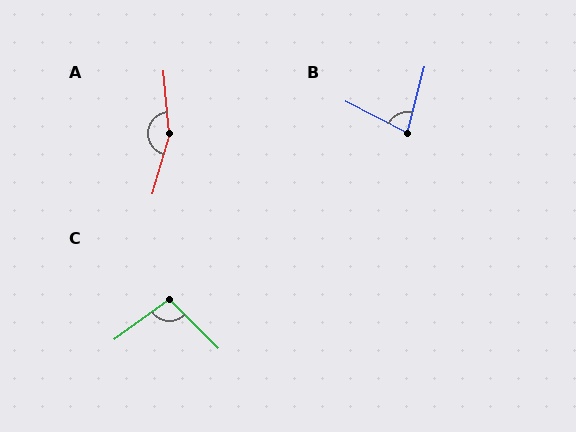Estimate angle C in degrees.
Approximately 99 degrees.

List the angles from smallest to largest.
B (78°), C (99°), A (159°).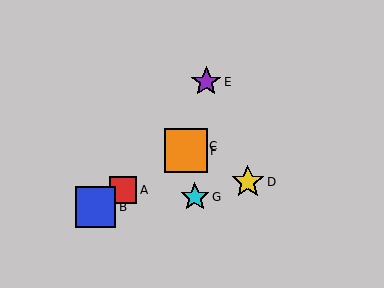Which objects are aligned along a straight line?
Objects A, B, C, F are aligned along a straight line.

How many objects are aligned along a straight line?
4 objects (A, B, C, F) are aligned along a straight line.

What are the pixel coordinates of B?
Object B is at (96, 207).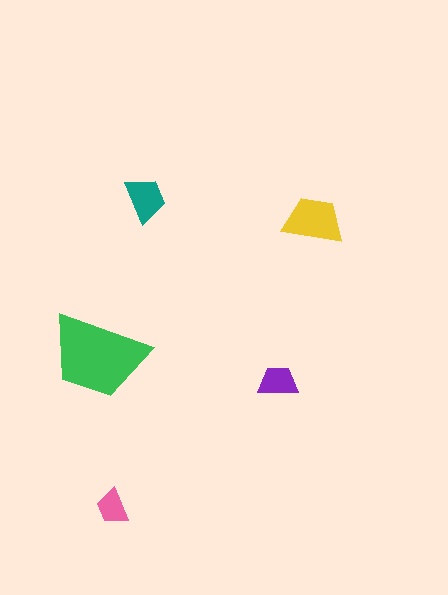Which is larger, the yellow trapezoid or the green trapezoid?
The green one.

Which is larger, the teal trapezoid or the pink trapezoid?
The teal one.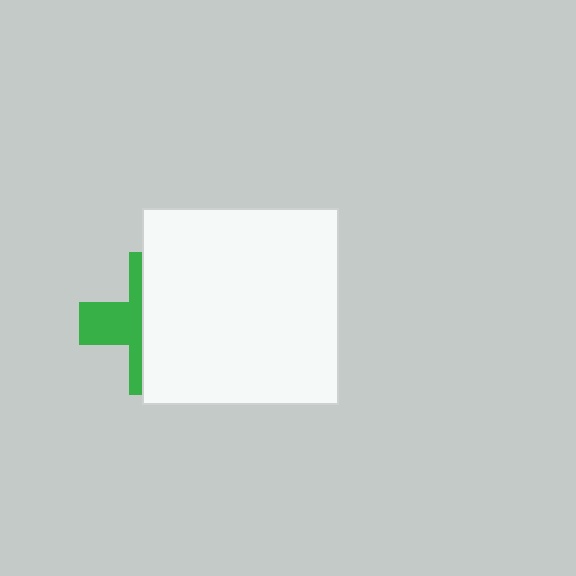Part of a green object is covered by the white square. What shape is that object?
It is a cross.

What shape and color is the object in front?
The object in front is a white square.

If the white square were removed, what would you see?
You would see the complete green cross.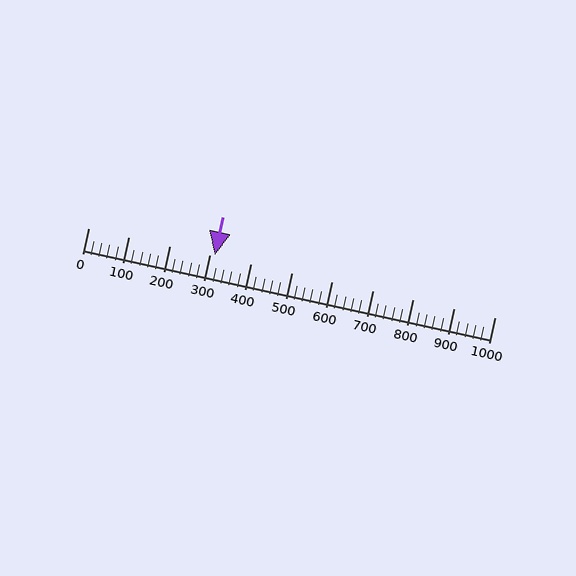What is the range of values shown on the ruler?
The ruler shows values from 0 to 1000.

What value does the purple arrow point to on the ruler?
The purple arrow points to approximately 312.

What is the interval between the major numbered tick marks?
The major tick marks are spaced 100 units apart.